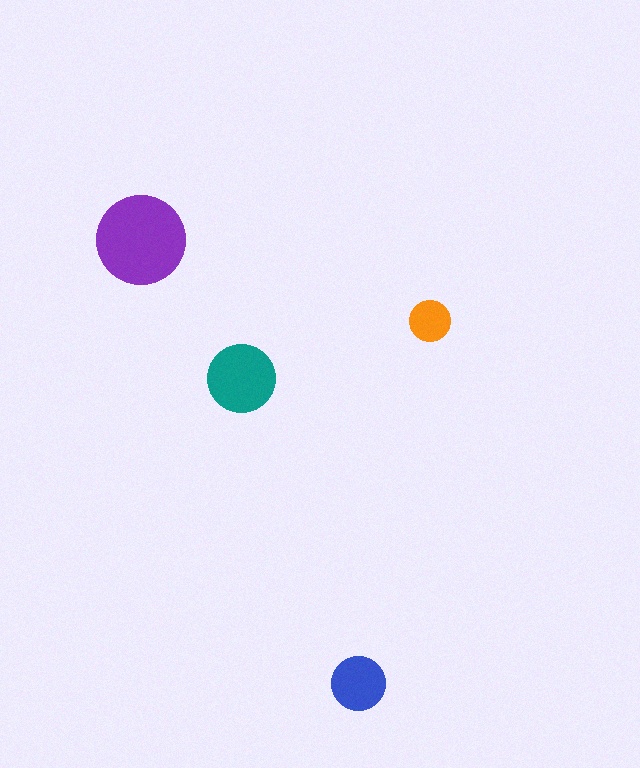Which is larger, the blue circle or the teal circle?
The teal one.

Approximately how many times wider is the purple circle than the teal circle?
About 1.5 times wider.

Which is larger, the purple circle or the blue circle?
The purple one.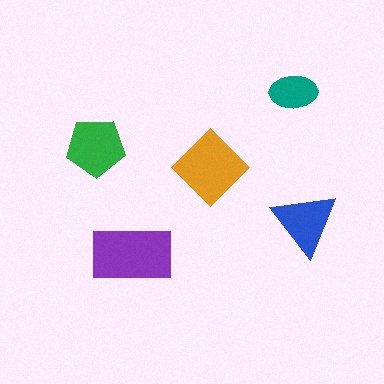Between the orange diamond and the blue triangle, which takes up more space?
The orange diamond.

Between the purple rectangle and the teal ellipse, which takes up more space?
The purple rectangle.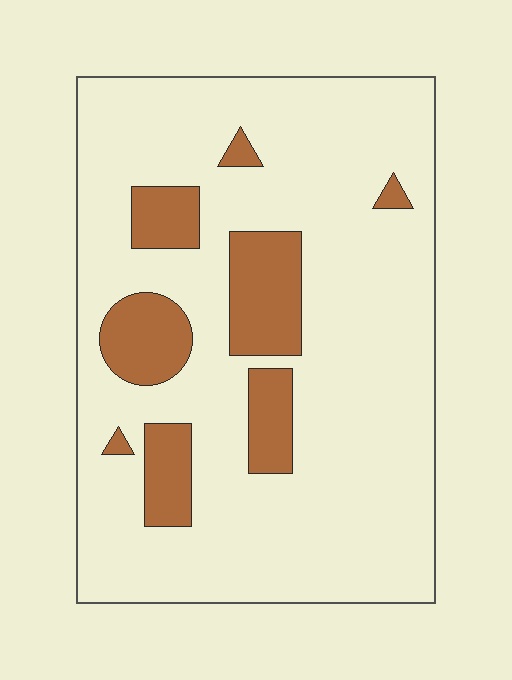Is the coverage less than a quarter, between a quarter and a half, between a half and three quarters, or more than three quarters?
Less than a quarter.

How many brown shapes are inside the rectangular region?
8.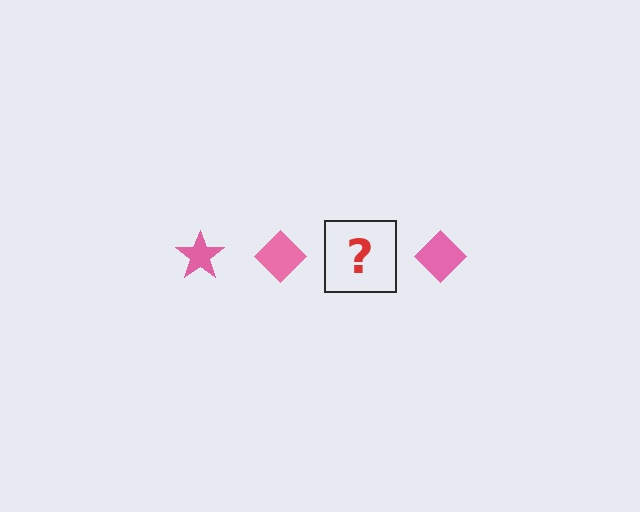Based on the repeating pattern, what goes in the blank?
The blank should be a pink star.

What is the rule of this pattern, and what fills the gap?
The rule is that the pattern cycles through star, diamond shapes in pink. The gap should be filled with a pink star.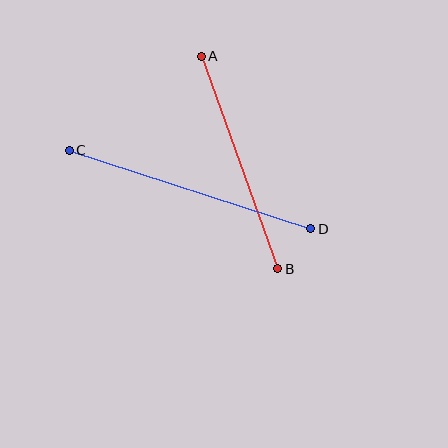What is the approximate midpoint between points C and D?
The midpoint is at approximately (190, 189) pixels.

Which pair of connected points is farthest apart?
Points C and D are farthest apart.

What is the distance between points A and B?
The distance is approximately 226 pixels.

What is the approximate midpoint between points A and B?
The midpoint is at approximately (240, 162) pixels.